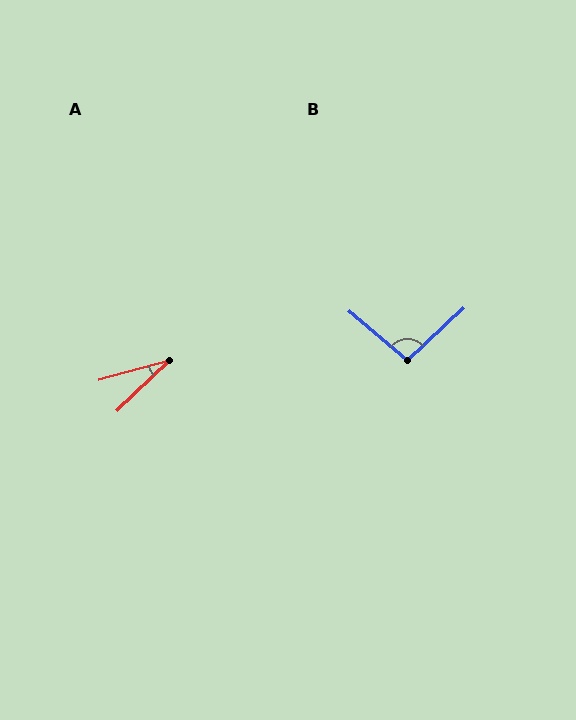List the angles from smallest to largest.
A (29°), B (97°).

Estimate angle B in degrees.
Approximately 97 degrees.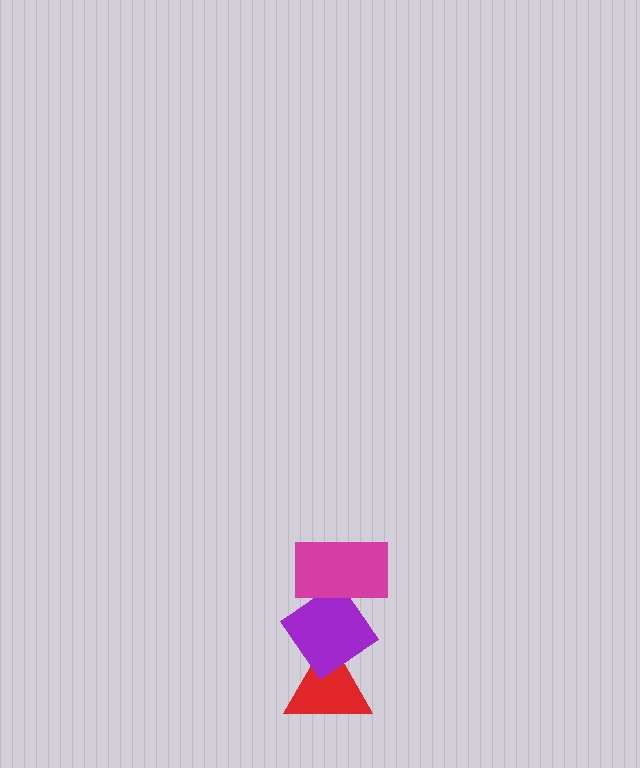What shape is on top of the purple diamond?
The magenta rectangle is on top of the purple diamond.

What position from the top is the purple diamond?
The purple diamond is 2nd from the top.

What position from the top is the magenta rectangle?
The magenta rectangle is 1st from the top.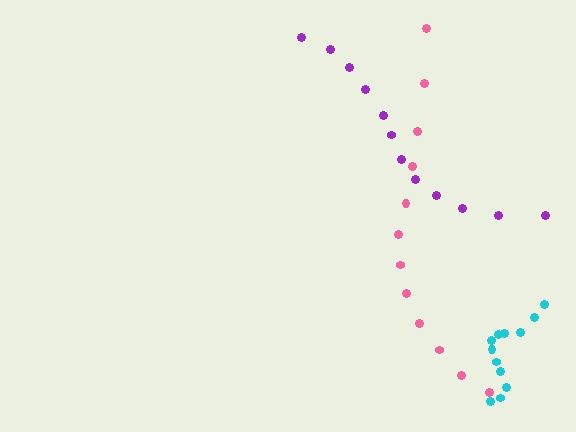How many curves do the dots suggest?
There are 3 distinct paths.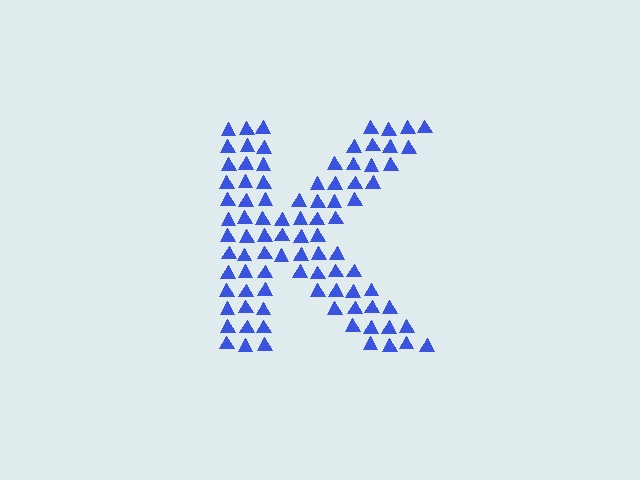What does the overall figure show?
The overall figure shows the letter K.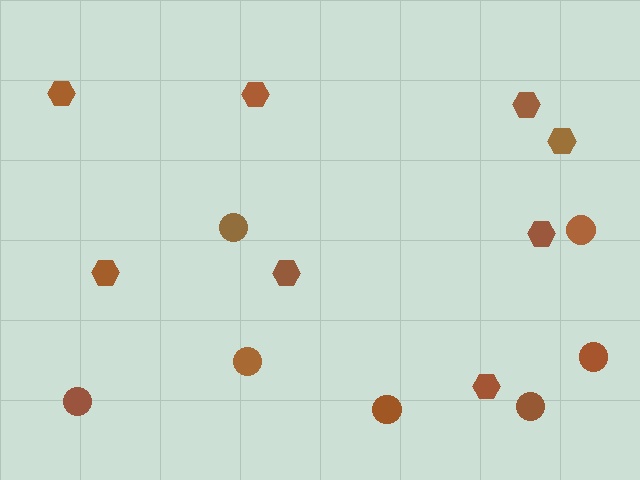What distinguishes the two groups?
There are 2 groups: one group of hexagons (8) and one group of circles (7).